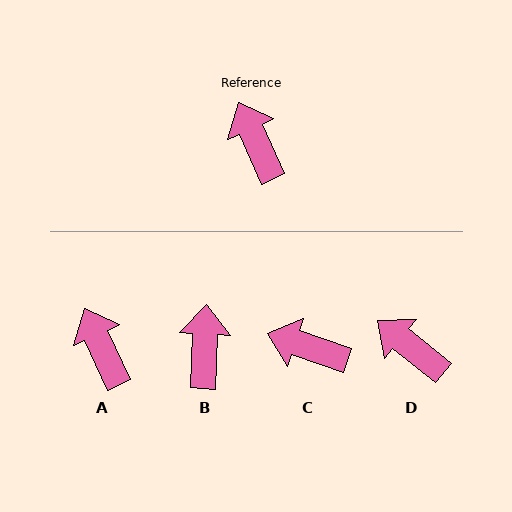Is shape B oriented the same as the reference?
No, it is off by about 27 degrees.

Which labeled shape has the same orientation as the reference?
A.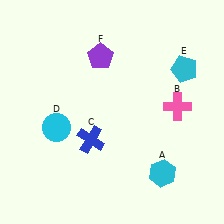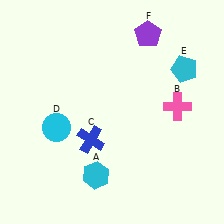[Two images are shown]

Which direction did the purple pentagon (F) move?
The purple pentagon (F) moved right.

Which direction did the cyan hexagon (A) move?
The cyan hexagon (A) moved left.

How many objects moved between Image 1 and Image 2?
2 objects moved between the two images.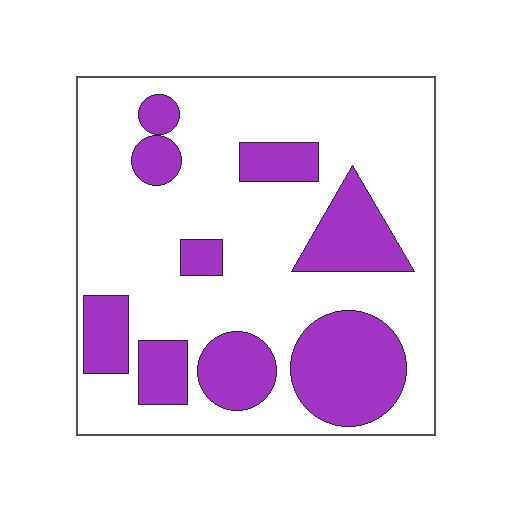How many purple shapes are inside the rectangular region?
9.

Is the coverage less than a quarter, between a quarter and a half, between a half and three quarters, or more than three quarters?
Between a quarter and a half.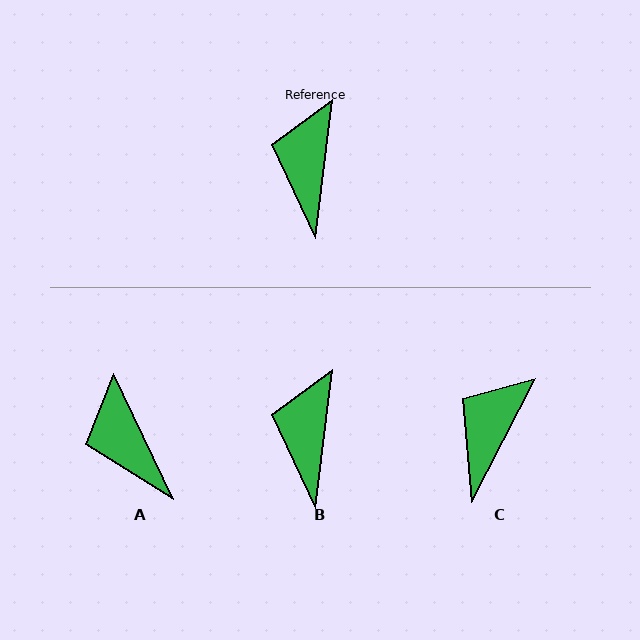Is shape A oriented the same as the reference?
No, it is off by about 32 degrees.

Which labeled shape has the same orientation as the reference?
B.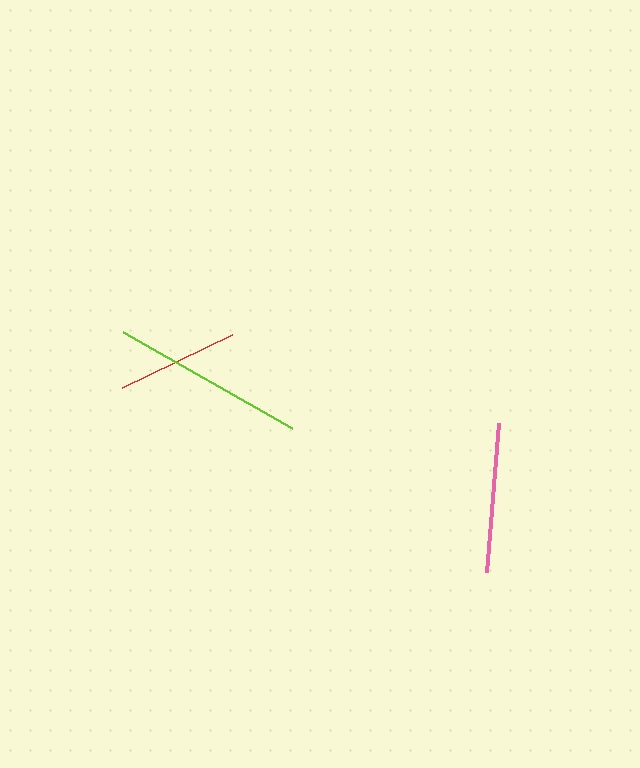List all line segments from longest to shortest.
From longest to shortest: lime, pink, red.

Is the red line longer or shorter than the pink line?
The pink line is longer than the red line.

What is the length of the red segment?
The red segment is approximately 123 pixels long.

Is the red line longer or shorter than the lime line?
The lime line is longer than the red line.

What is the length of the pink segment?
The pink segment is approximately 149 pixels long.